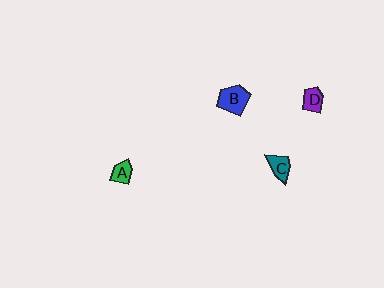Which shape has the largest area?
Shape B (blue).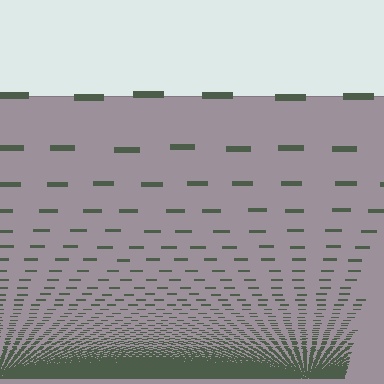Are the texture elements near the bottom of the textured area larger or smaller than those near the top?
Smaller. The gradient is inverted — elements near the bottom are smaller and denser.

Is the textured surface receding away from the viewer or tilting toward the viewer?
The surface appears to tilt toward the viewer. Texture elements get larger and sparser toward the top.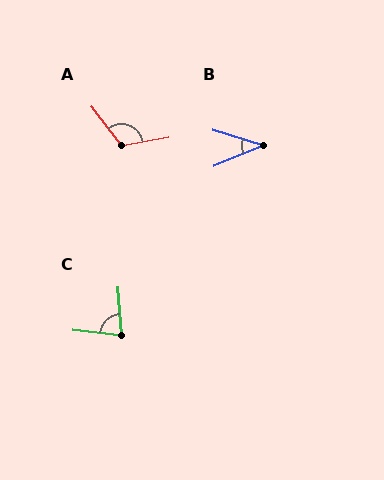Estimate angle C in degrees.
Approximately 79 degrees.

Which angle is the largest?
A, at approximately 117 degrees.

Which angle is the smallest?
B, at approximately 40 degrees.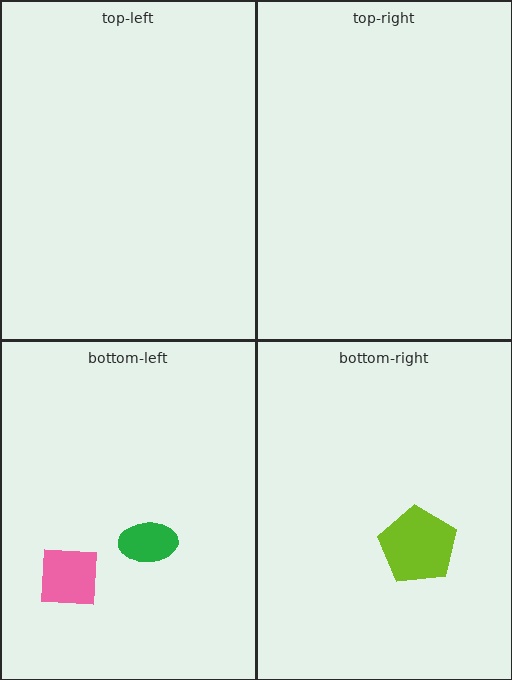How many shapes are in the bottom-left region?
2.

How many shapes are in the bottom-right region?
1.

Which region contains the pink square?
The bottom-left region.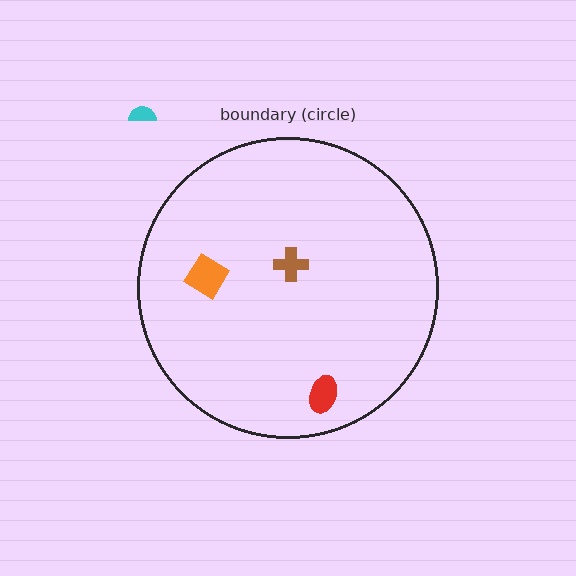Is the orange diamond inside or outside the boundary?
Inside.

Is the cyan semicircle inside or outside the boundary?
Outside.